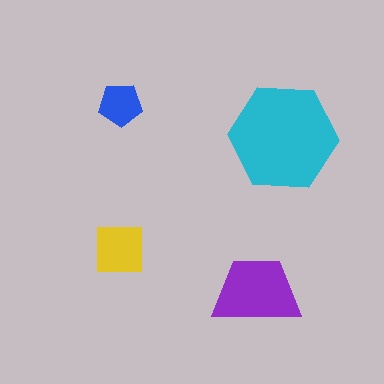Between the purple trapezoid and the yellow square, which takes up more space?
The purple trapezoid.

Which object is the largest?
The cyan hexagon.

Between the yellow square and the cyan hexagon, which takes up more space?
The cyan hexagon.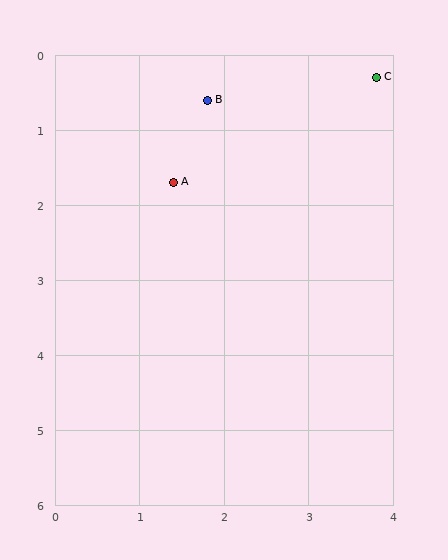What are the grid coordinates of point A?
Point A is at approximately (1.4, 1.7).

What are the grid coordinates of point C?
Point C is at approximately (3.8, 0.3).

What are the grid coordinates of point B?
Point B is at approximately (1.8, 0.6).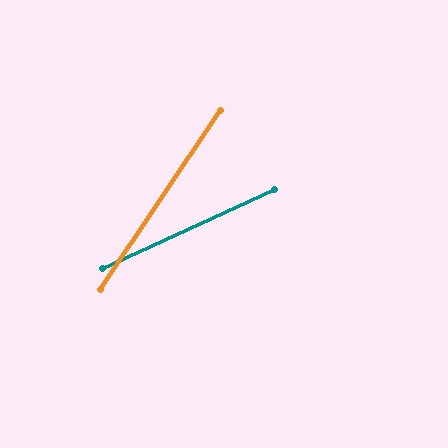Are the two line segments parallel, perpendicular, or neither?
Neither parallel nor perpendicular — they differ by about 32°.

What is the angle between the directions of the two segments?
Approximately 32 degrees.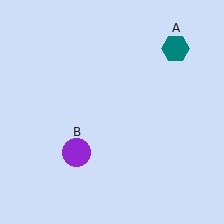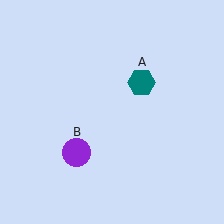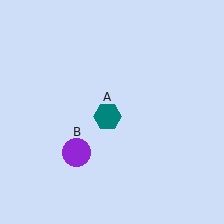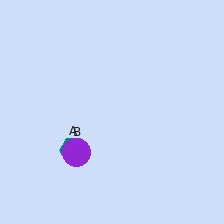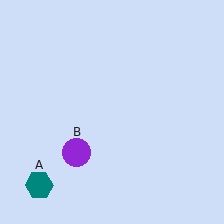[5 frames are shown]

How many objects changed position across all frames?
1 object changed position: teal hexagon (object A).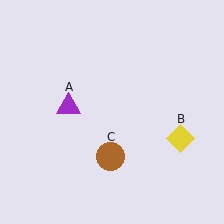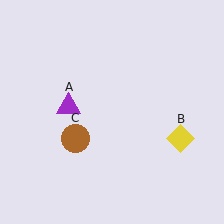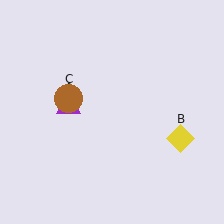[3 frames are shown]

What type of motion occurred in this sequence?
The brown circle (object C) rotated clockwise around the center of the scene.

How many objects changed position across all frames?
1 object changed position: brown circle (object C).